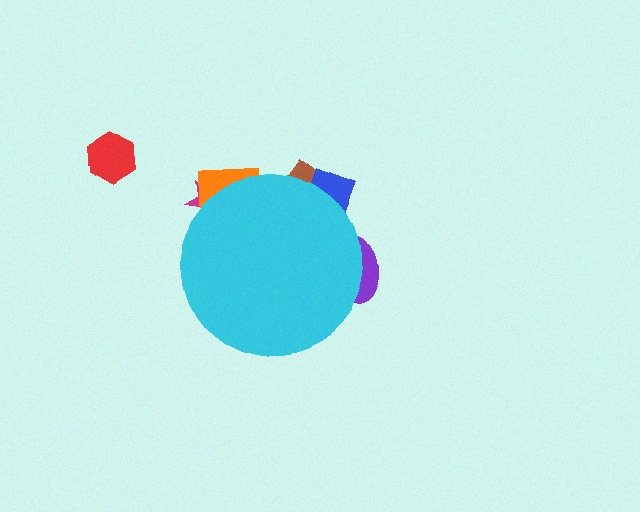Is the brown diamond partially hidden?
Yes, the brown diamond is partially hidden behind the cyan circle.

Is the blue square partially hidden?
Yes, the blue square is partially hidden behind the cyan circle.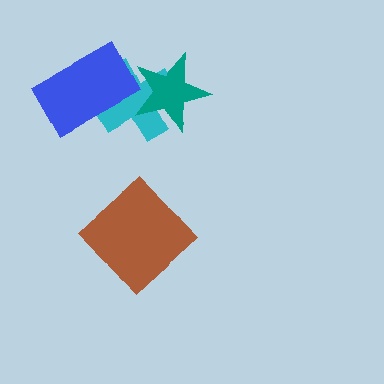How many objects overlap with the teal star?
1 object overlaps with the teal star.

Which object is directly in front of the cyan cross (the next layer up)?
The blue rectangle is directly in front of the cyan cross.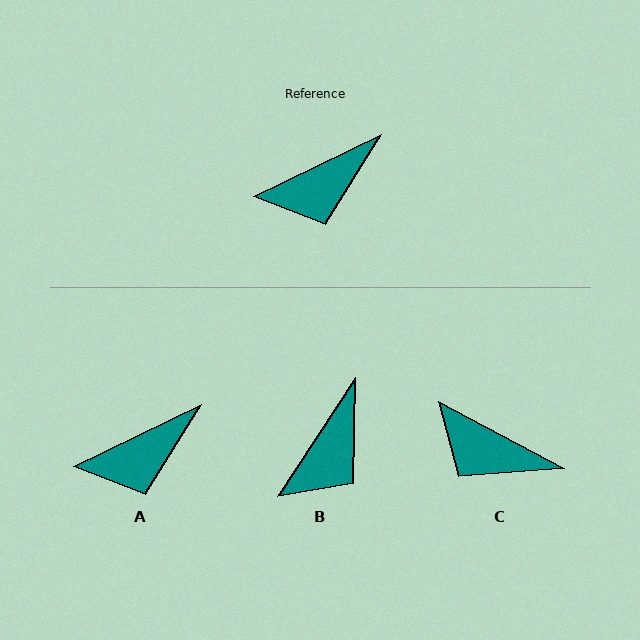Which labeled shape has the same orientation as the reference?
A.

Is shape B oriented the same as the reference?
No, it is off by about 31 degrees.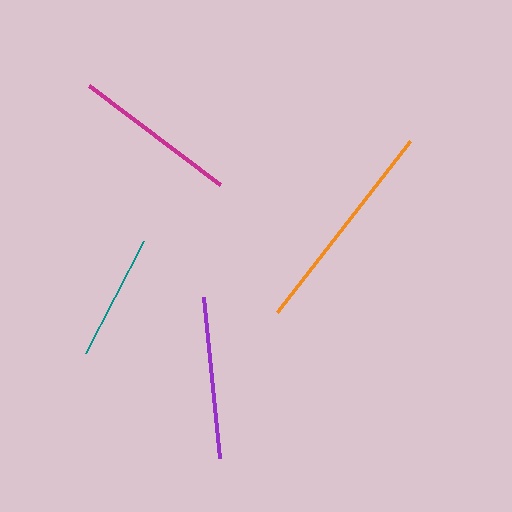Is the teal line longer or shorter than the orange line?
The orange line is longer than the teal line.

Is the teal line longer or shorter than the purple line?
The purple line is longer than the teal line.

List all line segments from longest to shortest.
From longest to shortest: orange, magenta, purple, teal.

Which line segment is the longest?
The orange line is the longest at approximately 217 pixels.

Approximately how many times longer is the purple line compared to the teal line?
The purple line is approximately 1.3 times the length of the teal line.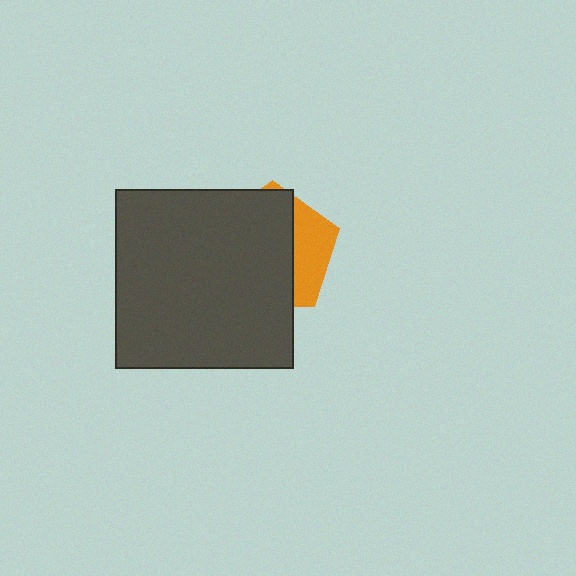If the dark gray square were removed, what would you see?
You would see the complete orange pentagon.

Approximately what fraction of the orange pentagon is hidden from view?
Roughly 70% of the orange pentagon is hidden behind the dark gray square.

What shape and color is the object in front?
The object in front is a dark gray square.